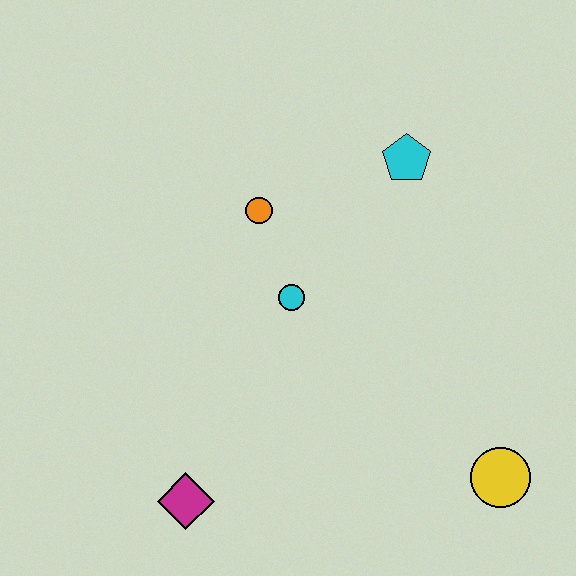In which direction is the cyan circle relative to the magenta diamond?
The cyan circle is above the magenta diamond.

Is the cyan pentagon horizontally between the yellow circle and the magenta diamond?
Yes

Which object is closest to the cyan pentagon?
The orange circle is closest to the cyan pentagon.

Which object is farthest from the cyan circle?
The yellow circle is farthest from the cyan circle.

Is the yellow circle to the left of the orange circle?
No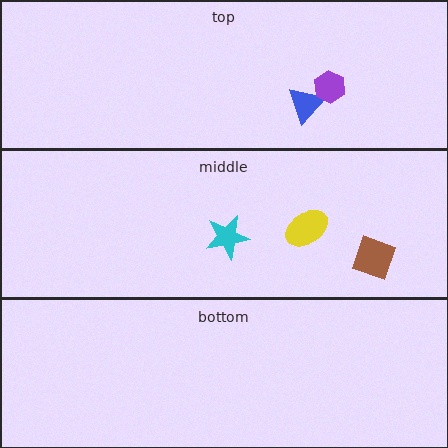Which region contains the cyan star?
The middle region.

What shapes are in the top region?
The blue triangle, the purple hexagon.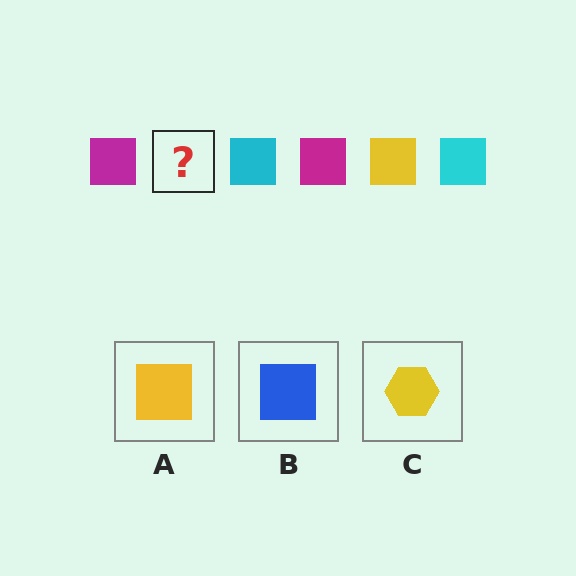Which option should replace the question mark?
Option A.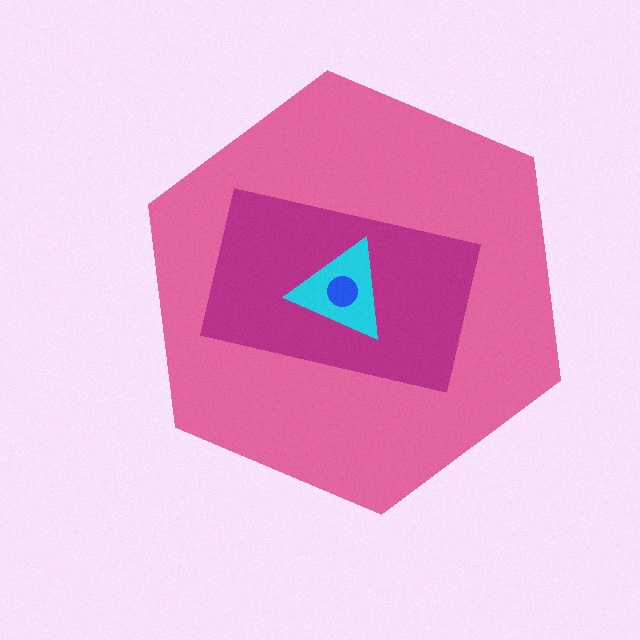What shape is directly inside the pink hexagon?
The magenta rectangle.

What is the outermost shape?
The pink hexagon.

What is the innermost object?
The blue circle.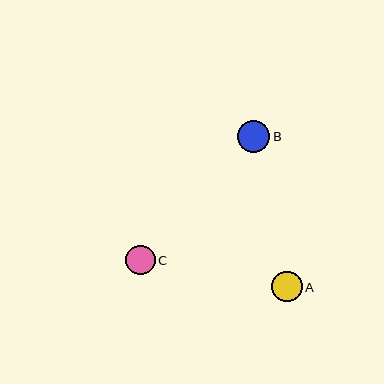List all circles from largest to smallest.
From largest to smallest: B, A, C.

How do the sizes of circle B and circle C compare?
Circle B and circle C are approximately the same size.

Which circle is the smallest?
Circle C is the smallest with a size of approximately 29 pixels.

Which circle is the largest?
Circle B is the largest with a size of approximately 32 pixels.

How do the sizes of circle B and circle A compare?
Circle B and circle A are approximately the same size.